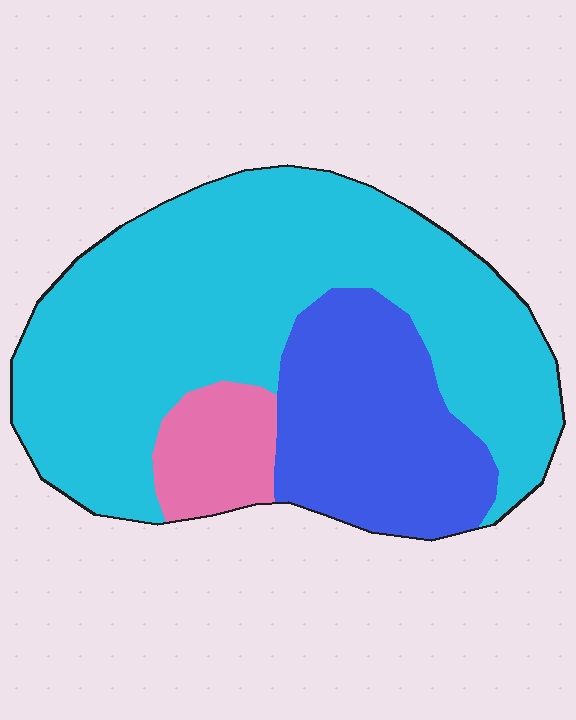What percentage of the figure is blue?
Blue covers around 25% of the figure.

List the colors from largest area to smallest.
From largest to smallest: cyan, blue, pink.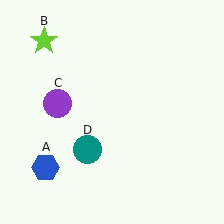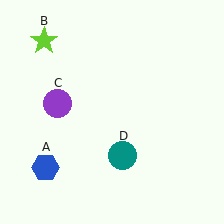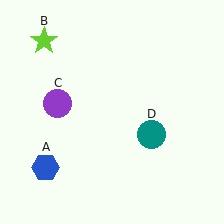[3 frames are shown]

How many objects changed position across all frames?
1 object changed position: teal circle (object D).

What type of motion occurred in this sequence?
The teal circle (object D) rotated counterclockwise around the center of the scene.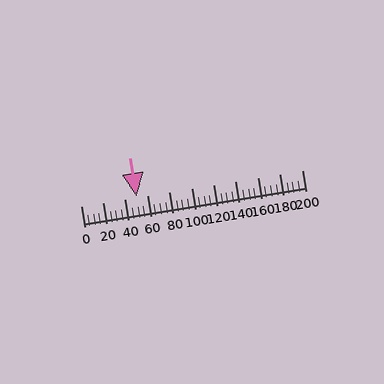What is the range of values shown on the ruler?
The ruler shows values from 0 to 200.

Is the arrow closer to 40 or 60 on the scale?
The arrow is closer to 60.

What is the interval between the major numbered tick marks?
The major tick marks are spaced 20 units apart.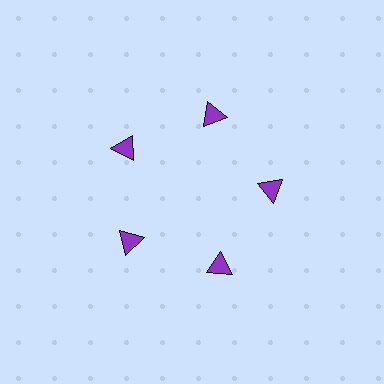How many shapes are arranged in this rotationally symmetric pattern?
There are 5 shapes, arranged in 5 groups of 1.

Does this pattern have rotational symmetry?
Yes, this pattern has 5-fold rotational symmetry. It looks the same after rotating 72 degrees around the center.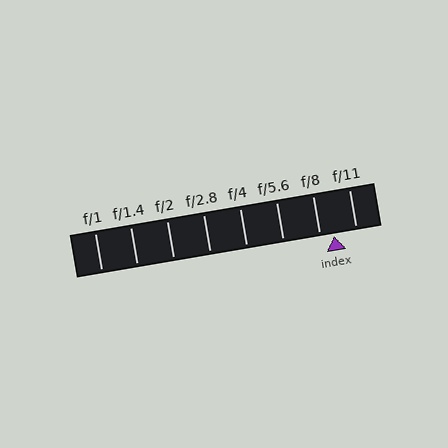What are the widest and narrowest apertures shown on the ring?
The widest aperture shown is f/1 and the narrowest is f/11.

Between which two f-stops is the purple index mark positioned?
The index mark is between f/8 and f/11.